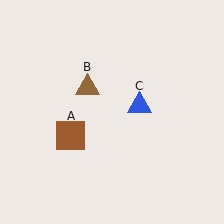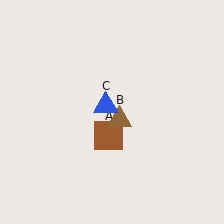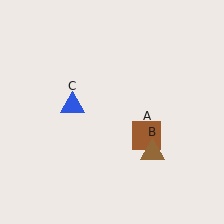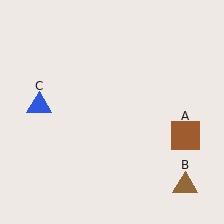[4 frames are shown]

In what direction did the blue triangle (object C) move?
The blue triangle (object C) moved left.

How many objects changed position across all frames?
3 objects changed position: brown square (object A), brown triangle (object B), blue triangle (object C).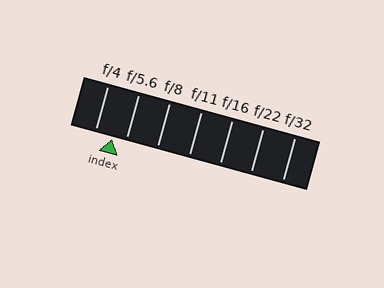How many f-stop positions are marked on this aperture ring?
There are 7 f-stop positions marked.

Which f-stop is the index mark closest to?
The index mark is closest to f/5.6.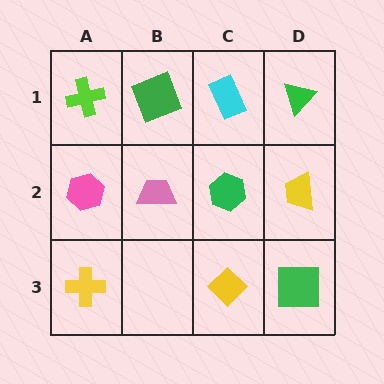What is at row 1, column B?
A green square.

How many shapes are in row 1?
4 shapes.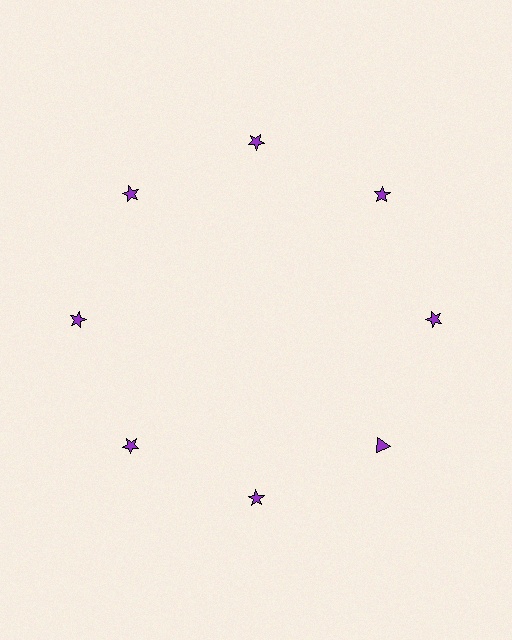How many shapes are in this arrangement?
There are 8 shapes arranged in a ring pattern.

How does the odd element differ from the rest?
It has a different shape: triangle instead of star.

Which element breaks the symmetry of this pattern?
The purple triangle at roughly the 4 o'clock position breaks the symmetry. All other shapes are purple stars.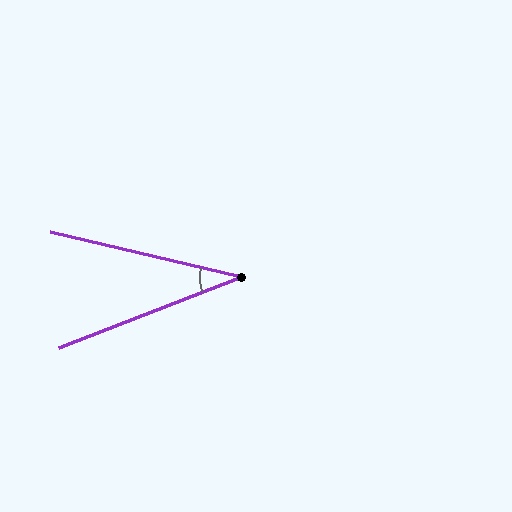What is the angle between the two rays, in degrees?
Approximately 34 degrees.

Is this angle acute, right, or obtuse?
It is acute.